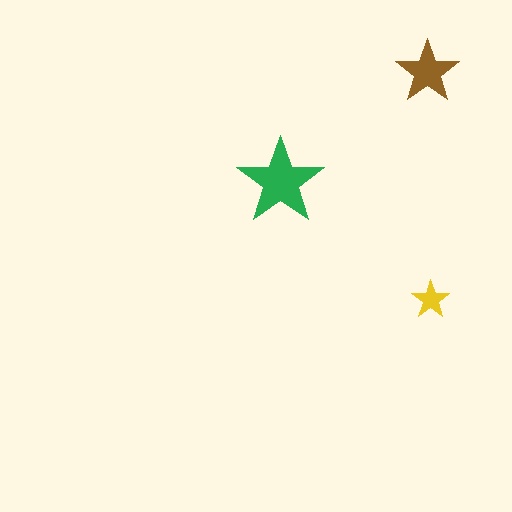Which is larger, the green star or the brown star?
The green one.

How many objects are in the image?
There are 3 objects in the image.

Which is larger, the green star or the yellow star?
The green one.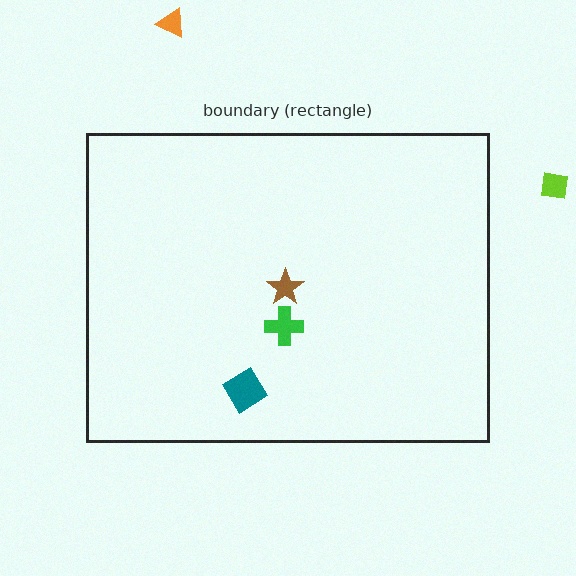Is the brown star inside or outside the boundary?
Inside.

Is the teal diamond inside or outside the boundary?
Inside.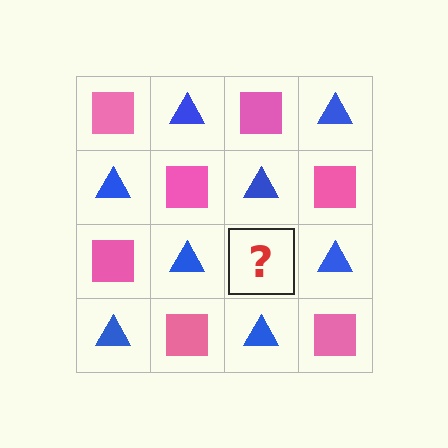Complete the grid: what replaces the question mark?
The question mark should be replaced with a pink square.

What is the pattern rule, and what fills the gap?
The rule is that it alternates pink square and blue triangle in a checkerboard pattern. The gap should be filled with a pink square.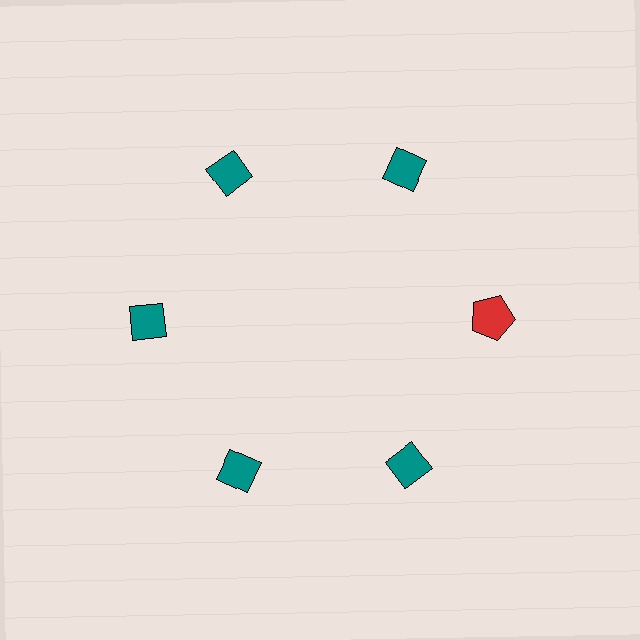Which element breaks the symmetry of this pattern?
The red pentagon at roughly the 3 o'clock position breaks the symmetry. All other shapes are teal diamonds.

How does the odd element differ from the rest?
It differs in both color (red instead of teal) and shape (pentagon instead of diamond).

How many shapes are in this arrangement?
There are 6 shapes arranged in a ring pattern.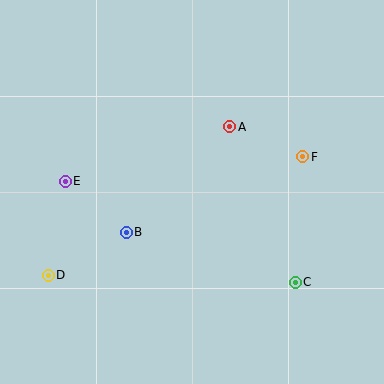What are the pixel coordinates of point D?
Point D is at (48, 275).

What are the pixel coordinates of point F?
Point F is at (303, 157).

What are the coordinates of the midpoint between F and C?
The midpoint between F and C is at (299, 219).